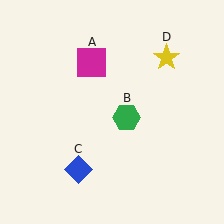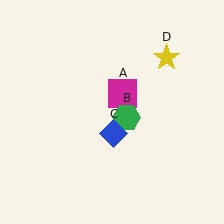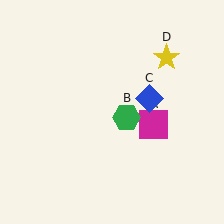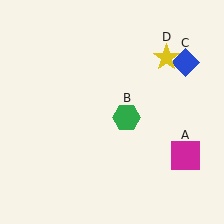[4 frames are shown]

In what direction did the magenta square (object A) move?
The magenta square (object A) moved down and to the right.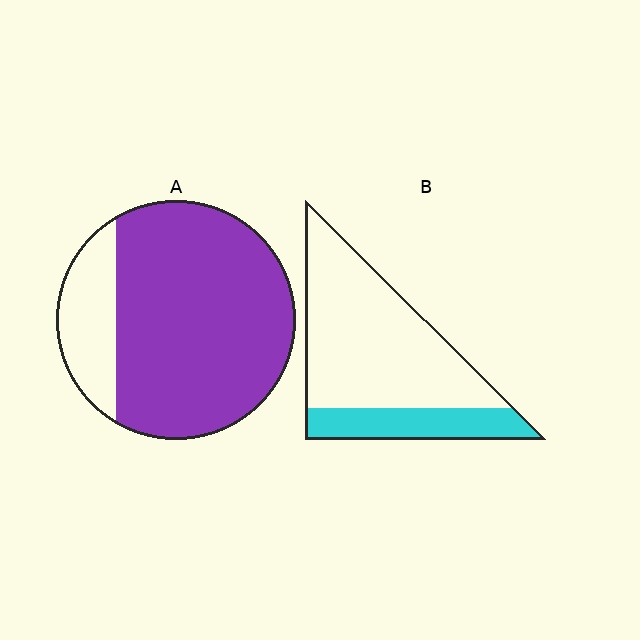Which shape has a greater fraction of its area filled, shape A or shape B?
Shape A.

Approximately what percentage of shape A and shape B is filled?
A is approximately 80% and B is approximately 25%.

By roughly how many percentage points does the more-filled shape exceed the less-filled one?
By roughly 55 percentage points (A over B).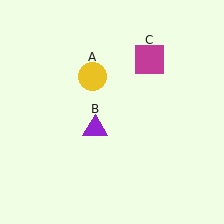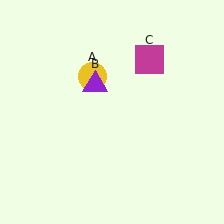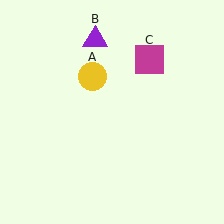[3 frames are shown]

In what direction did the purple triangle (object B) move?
The purple triangle (object B) moved up.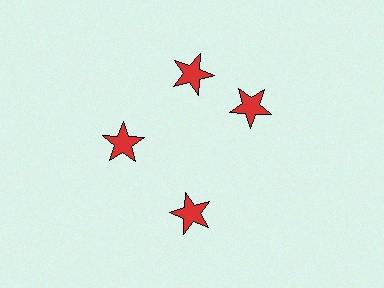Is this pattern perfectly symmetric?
No. The 4 red stars are arranged in a ring, but one element near the 3 o'clock position is rotated out of alignment along the ring, breaking the 4-fold rotational symmetry.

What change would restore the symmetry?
The symmetry would be restored by rotating it back into even spacing with its neighbors so that all 4 stars sit at equal angles and equal distance from the center.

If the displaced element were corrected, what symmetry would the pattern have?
It would have 4-fold rotational symmetry — the pattern would map onto itself every 90 degrees.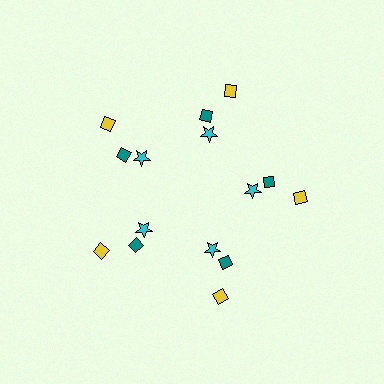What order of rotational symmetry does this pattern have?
This pattern has 5-fold rotational symmetry.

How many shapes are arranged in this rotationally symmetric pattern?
There are 15 shapes, arranged in 5 groups of 3.